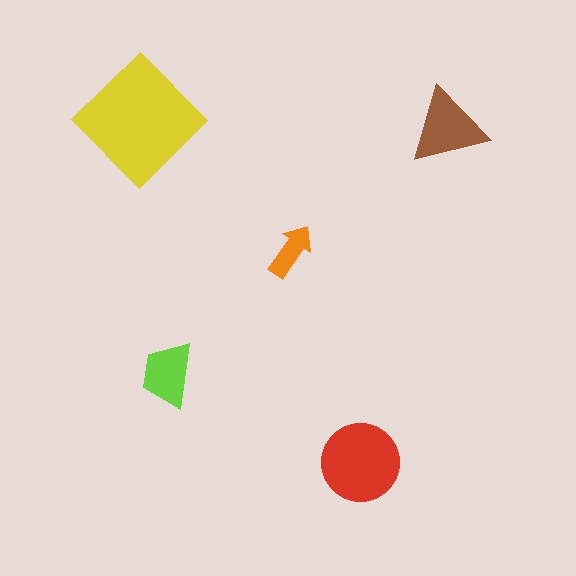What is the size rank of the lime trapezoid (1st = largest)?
4th.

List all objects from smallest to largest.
The orange arrow, the lime trapezoid, the brown triangle, the red circle, the yellow diamond.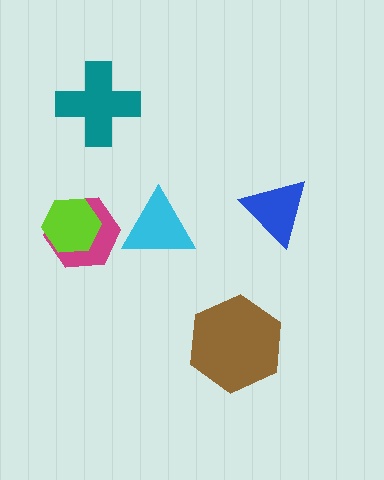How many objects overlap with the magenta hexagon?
1 object overlaps with the magenta hexagon.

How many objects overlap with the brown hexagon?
0 objects overlap with the brown hexagon.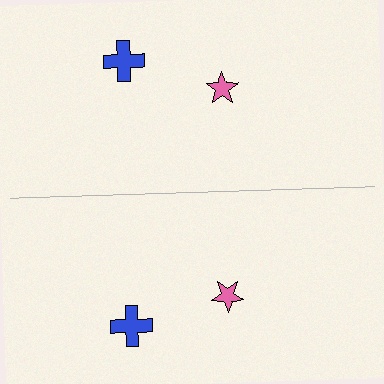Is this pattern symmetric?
Yes, this pattern has bilateral (reflection) symmetry.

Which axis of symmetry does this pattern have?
The pattern has a horizontal axis of symmetry running through the center of the image.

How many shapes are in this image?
There are 4 shapes in this image.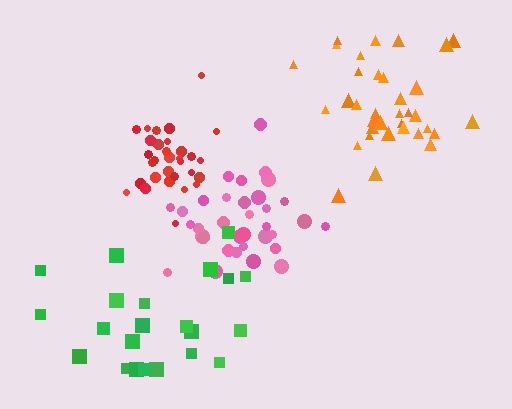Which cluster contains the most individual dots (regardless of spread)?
Orange (35).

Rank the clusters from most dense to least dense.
red, pink, orange, green.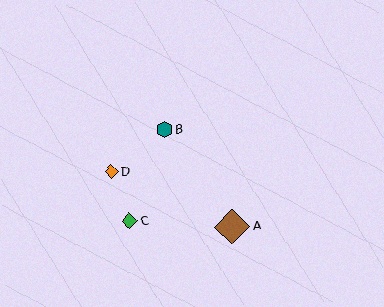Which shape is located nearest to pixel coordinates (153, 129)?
The teal hexagon (labeled B) at (164, 130) is nearest to that location.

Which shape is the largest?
The brown diamond (labeled A) is the largest.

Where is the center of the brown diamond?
The center of the brown diamond is at (232, 227).